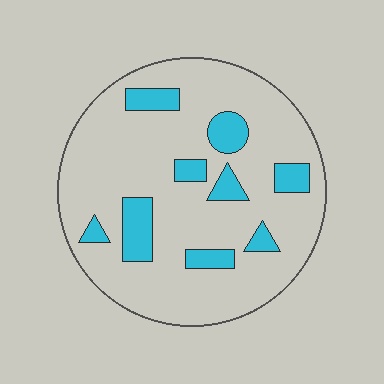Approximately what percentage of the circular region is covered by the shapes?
Approximately 15%.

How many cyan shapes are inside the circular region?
9.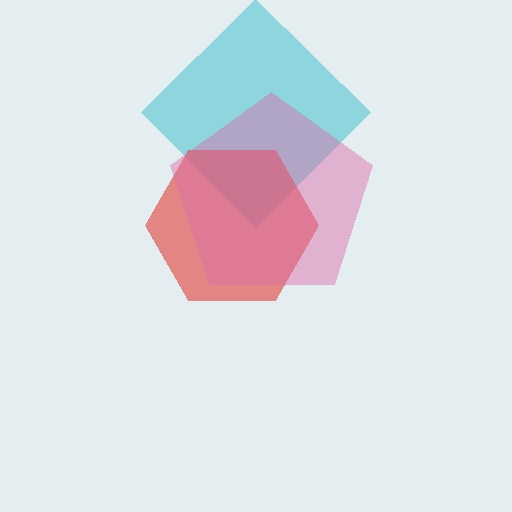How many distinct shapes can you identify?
There are 3 distinct shapes: a cyan diamond, a red hexagon, a pink pentagon.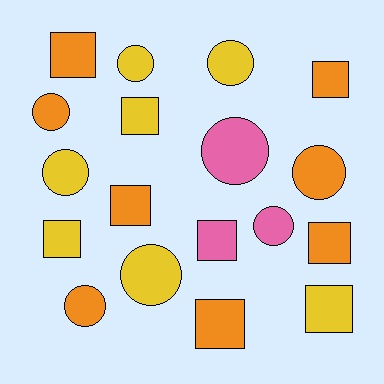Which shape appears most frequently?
Circle, with 9 objects.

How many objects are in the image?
There are 18 objects.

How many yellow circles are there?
There are 4 yellow circles.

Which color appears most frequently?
Orange, with 8 objects.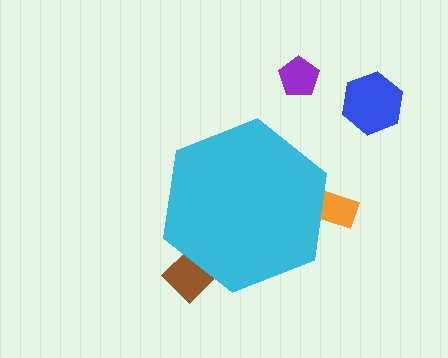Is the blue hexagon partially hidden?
No, the blue hexagon is fully visible.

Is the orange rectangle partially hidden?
Yes, the orange rectangle is partially hidden behind the cyan hexagon.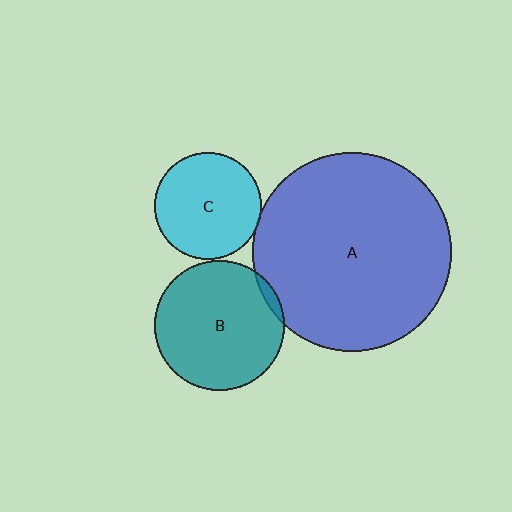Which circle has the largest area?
Circle A (blue).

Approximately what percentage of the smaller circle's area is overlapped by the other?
Approximately 5%.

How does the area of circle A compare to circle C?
Approximately 3.4 times.